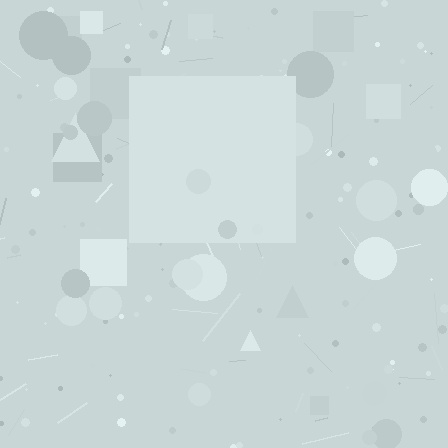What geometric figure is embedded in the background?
A square is embedded in the background.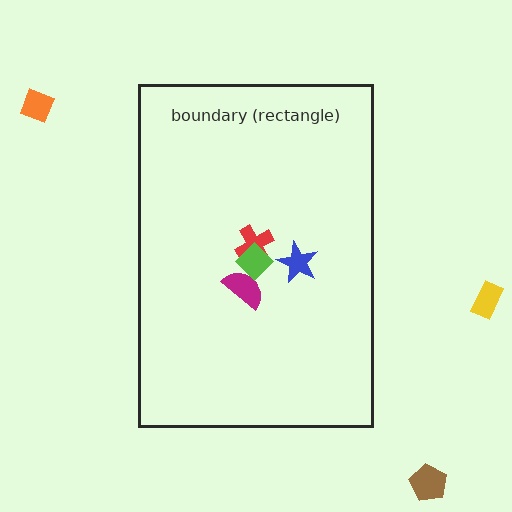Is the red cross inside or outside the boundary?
Inside.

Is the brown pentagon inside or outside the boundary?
Outside.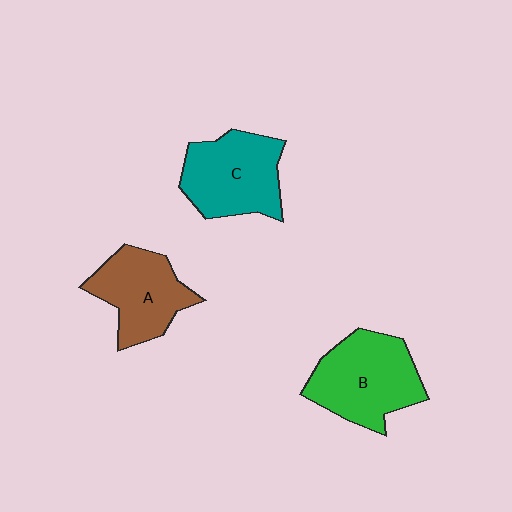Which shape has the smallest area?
Shape A (brown).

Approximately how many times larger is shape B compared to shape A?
Approximately 1.2 times.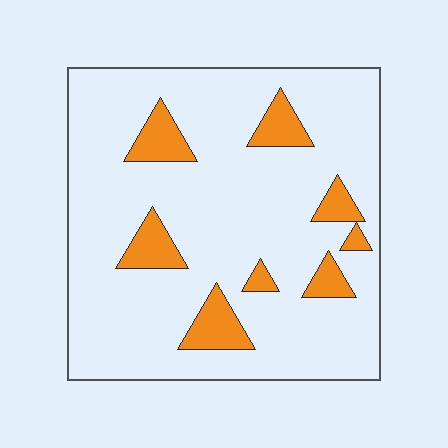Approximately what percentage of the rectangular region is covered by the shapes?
Approximately 15%.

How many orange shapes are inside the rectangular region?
8.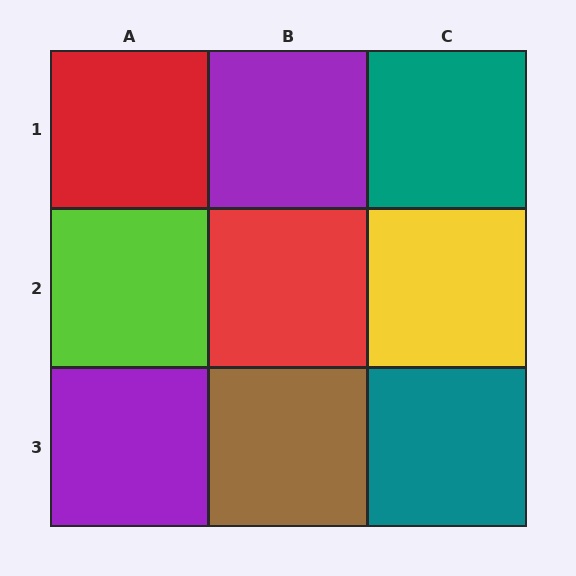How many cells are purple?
2 cells are purple.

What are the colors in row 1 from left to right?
Red, purple, teal.